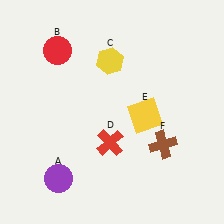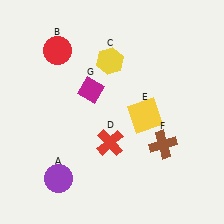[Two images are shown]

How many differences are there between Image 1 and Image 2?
There is 1 difference between the two images.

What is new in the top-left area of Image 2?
A magenta diamond (G) was added in the top-left area of Image 2.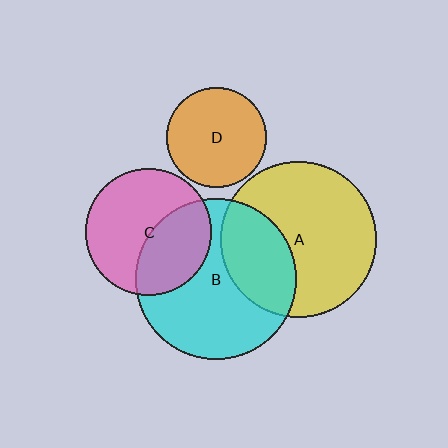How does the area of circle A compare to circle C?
Approximately 1.5 times.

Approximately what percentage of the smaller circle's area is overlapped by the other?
Approximately 40%.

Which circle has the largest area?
Circle B (cyan).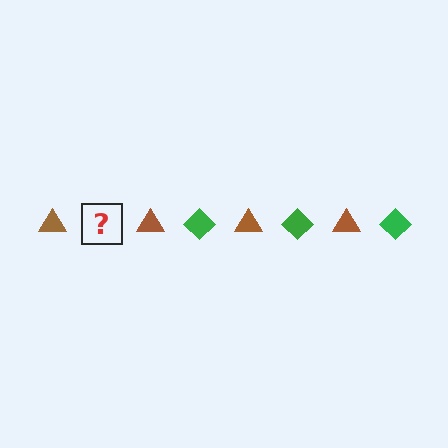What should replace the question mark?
The question mark should be replaced with a green diamond.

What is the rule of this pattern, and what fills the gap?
The rule is that the pattern alternates between brown triangle and green diamond. The gap should be filled with a green diamond.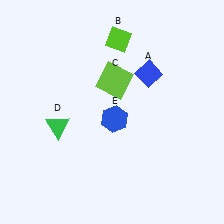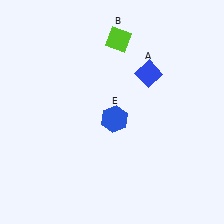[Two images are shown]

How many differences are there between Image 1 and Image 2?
There are 2 differences between the two images.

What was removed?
The lime square (C), the green triangle (D) were removed in Image 2.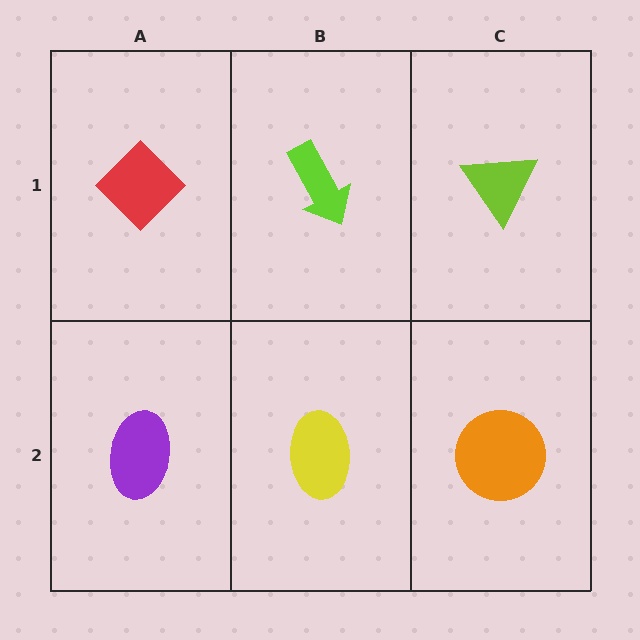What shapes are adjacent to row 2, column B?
A lime arrow (row 1, column B), a purple ellipse (row 2, column A), an orange circle (row 2, column C).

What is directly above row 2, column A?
A red diamond.